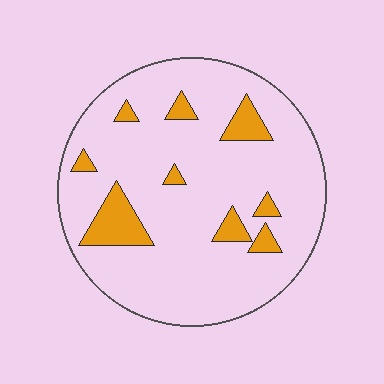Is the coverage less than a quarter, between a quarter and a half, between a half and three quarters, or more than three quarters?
Less than a quarter.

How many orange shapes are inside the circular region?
9.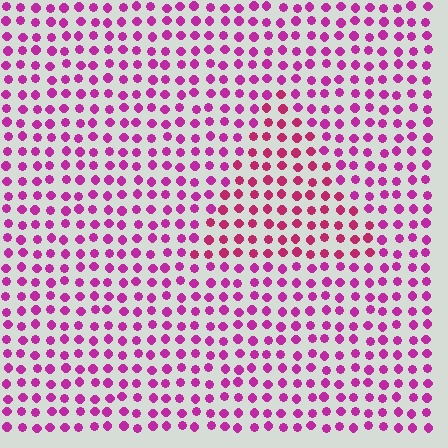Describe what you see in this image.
The image is filled with small magenta elements in a uniform arrangement. A triangle-shaped region is visible where the elements are tinted to a slightly different hue, forming a subtle color boundary.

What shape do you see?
I see a triangle.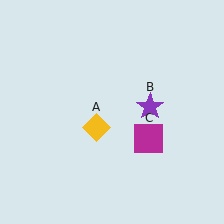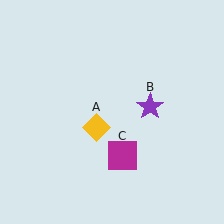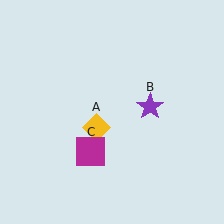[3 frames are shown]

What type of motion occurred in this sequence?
The magenta square (object C) rotated clockwise around the center of the scene.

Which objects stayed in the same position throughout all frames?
Yellow diamond (object A) and purple star (object B) remained stationary.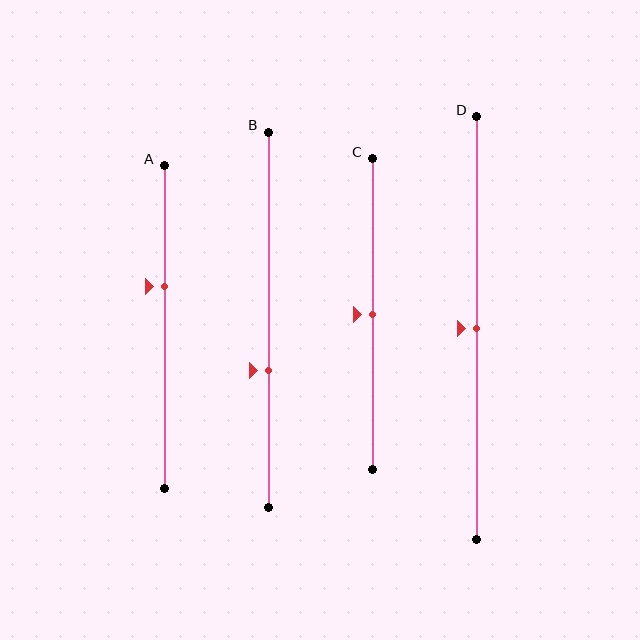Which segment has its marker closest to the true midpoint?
Segment C has its marker closest to the true midpoint.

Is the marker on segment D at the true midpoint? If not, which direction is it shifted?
Yes, the marker on segment D is at the true midpoint.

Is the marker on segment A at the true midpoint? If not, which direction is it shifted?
No, the marker on segment A is shifted upward by about 13% of the segment length.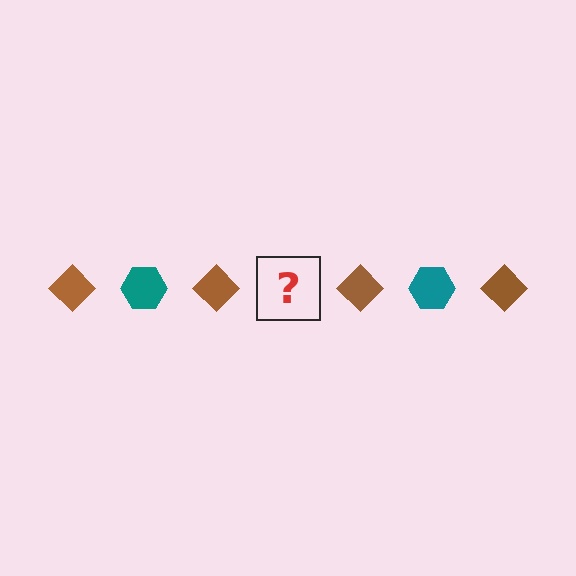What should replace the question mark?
The question mark should be replaced with a teal hexagon.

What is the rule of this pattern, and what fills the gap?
The rule is that the pattern alternates between brown diamond and teal hexagon. The gap should be filled with a teal hexagon.